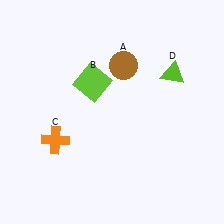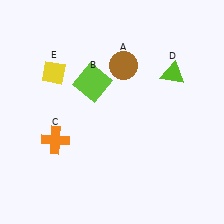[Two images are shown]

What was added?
A yellow diamond (E) was added in Image 2.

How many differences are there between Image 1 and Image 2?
There is 1 difference between the two images.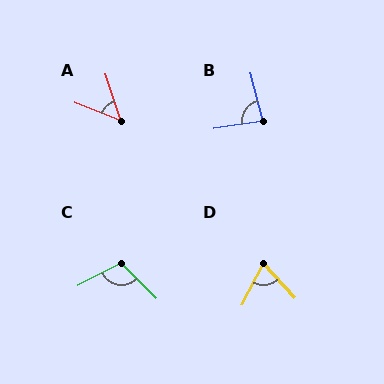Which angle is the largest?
C, at approximately 107 degrees.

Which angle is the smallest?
A, at approximately 50 degrees.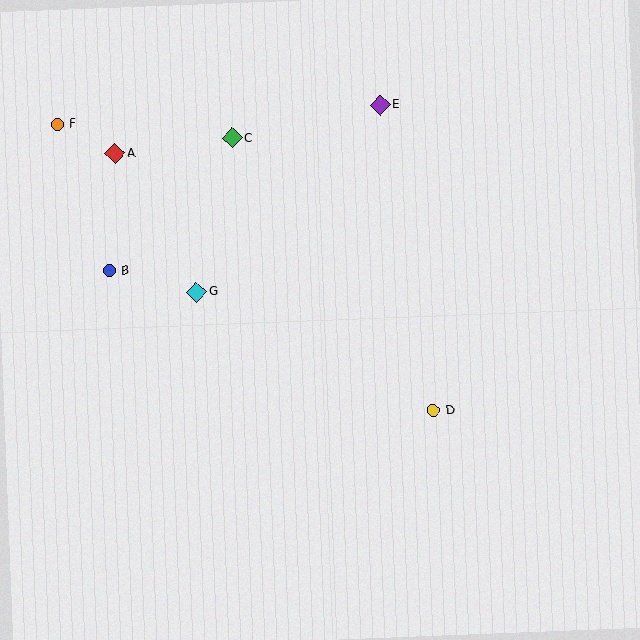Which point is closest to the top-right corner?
Point E is closest to the top-right corner.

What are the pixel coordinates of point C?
Point C is at (232, 138).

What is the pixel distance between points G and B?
The distance between G and B is 90 pixels.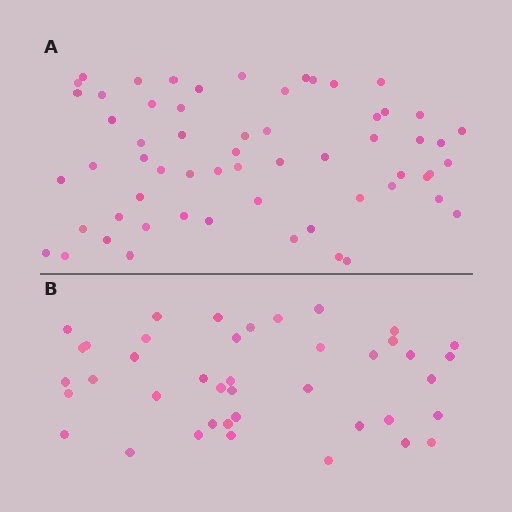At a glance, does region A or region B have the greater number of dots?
Region A (the top region) has more dots.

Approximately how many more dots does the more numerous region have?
Region A has approximately 20 more dots than region B.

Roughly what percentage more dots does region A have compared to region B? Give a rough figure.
About 45% more.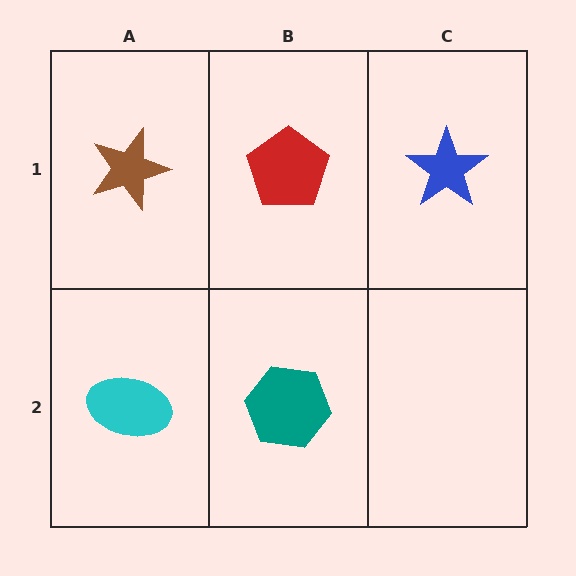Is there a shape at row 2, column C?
No, that cell is empty.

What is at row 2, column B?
A teal hexagon.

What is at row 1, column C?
A blue star.